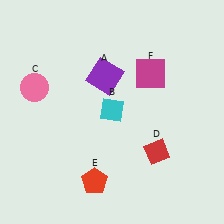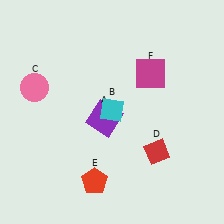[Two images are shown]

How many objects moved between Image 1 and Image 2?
1 object moved between the two images.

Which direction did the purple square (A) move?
The purple square (A) moved down.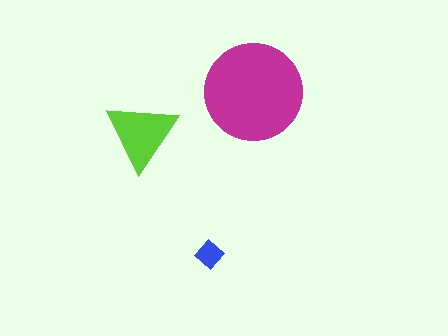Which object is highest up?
The magenta circle is topmost.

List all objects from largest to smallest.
The magenta circle, the lime triangle, the blue diamond.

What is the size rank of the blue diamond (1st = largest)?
3rd.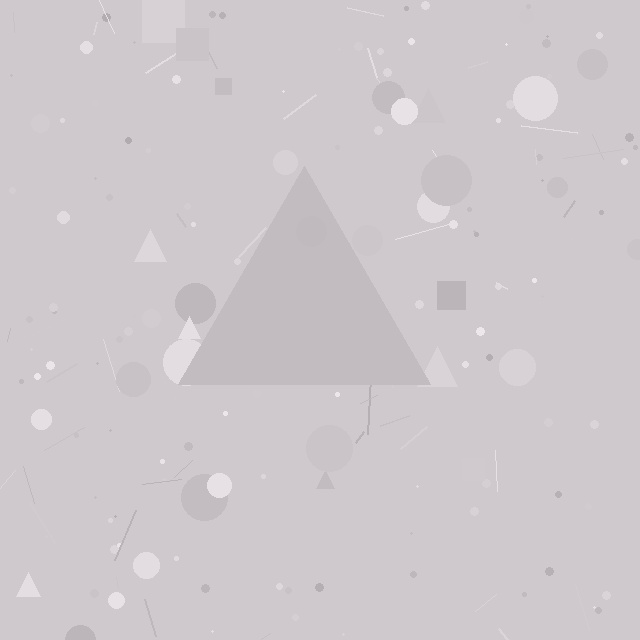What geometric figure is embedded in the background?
A triangle is embedded in the background.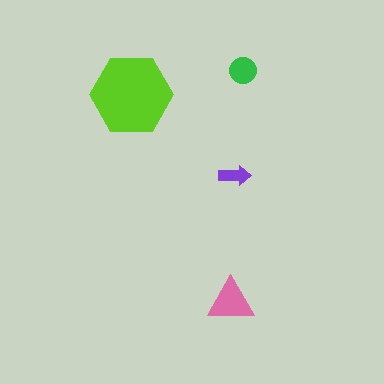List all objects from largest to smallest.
The lime hexagon, the pink triangle, the green circle, the purple arrow.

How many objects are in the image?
There are 4 objects in the image.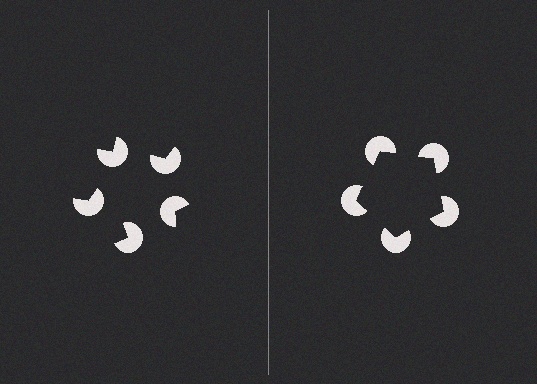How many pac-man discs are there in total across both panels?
10 — 5 on each side.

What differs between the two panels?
The pac-man discs are positioned identically on both sides; only the wedge orientations differ. On the right they align to a pentagon; on the left they are misaligned.